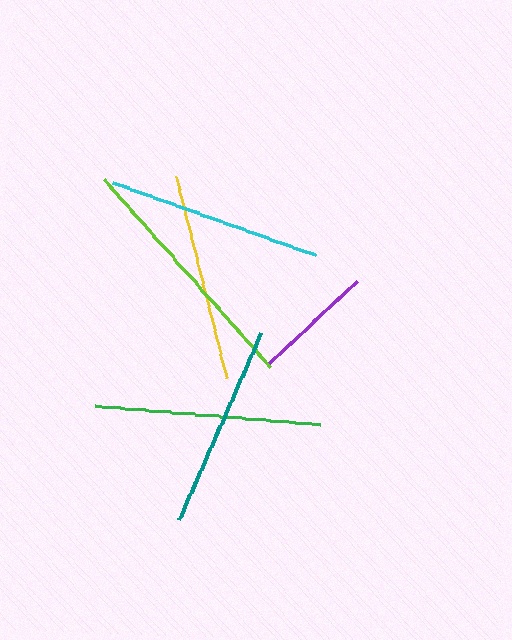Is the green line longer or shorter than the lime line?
The lime line is longer than the green line.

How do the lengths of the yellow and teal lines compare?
The yellow and teal lines are approximately the same length.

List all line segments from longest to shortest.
From longest to shortest: lime, green, cyan, yellow, teal, purple.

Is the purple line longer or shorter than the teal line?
The teal line is longer than the purple line.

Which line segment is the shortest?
The purple line is the shortest at approximately 121 pixels.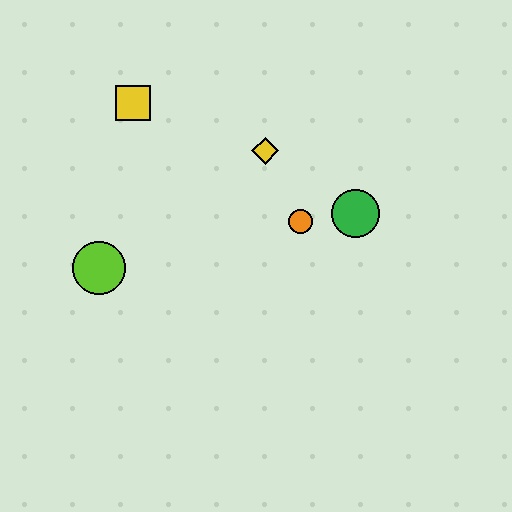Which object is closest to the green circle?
The orange circle is closest to the green circle.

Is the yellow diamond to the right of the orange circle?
No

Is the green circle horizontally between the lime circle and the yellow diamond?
No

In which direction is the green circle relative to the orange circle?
The green circle is to the right of the orange circle.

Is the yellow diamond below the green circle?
No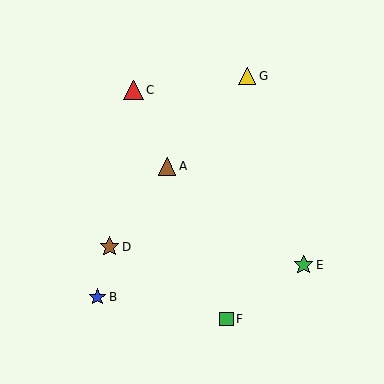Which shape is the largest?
The brown star (labeled D) is the largest.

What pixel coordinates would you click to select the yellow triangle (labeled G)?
Click at (247, 76) to select the yellow triangle G.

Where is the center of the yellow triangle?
The center of the yellow triangle is at (247, 76).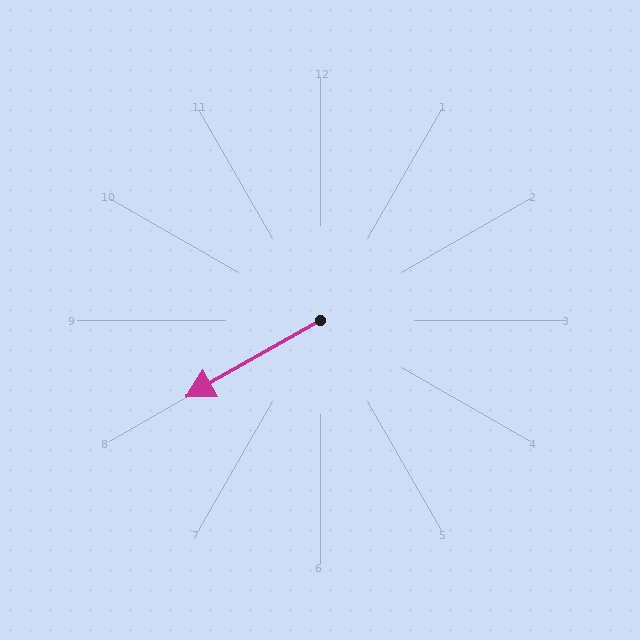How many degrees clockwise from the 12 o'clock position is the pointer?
Approximately 240 degrees.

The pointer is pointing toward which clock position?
Roughly 8 o'clock.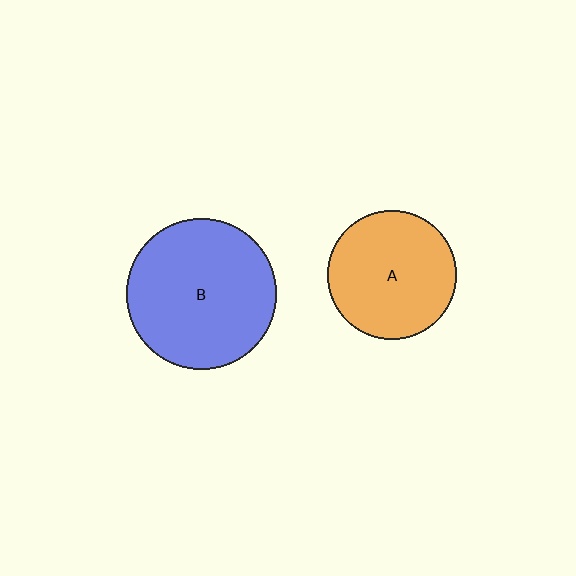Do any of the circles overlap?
No, none of the circles overlap.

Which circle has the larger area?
Circle B (blue).